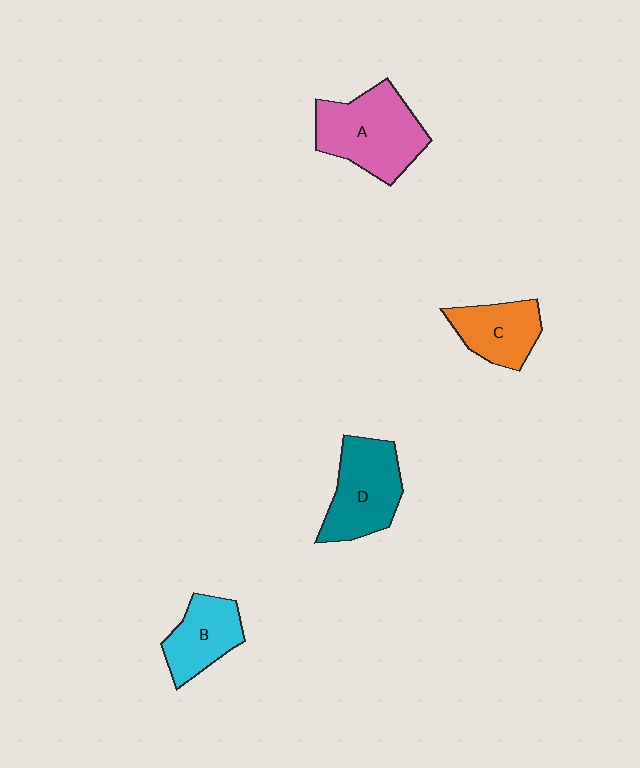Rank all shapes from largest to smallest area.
From largest to smallest: A (pink), D (teal), B (cyan), C (orange).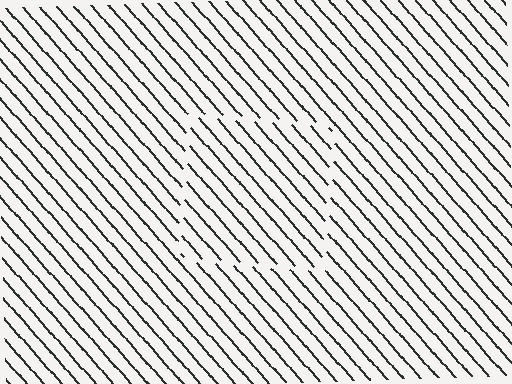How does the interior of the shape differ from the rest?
The interior of the shape contains the same grating, shifted by half a period — the contour is defined by the phase discontinuity where line-ends from the inner and outer gratings abut.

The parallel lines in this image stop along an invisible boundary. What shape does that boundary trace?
An illusory square. The interior of the shape contains the same grating, shifted by half a period — the contour is defined by the phase discontinuity where line-ends from the inner and outer gratings abut.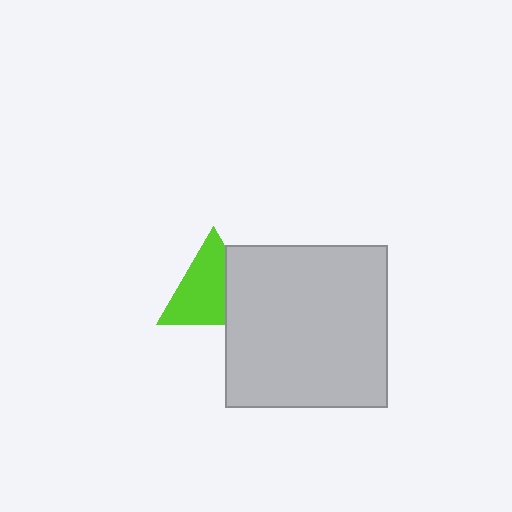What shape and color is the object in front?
The object in front is a light gray square.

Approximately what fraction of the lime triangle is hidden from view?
Roughly 32% of the lime triangle is hidden behind the light gray square.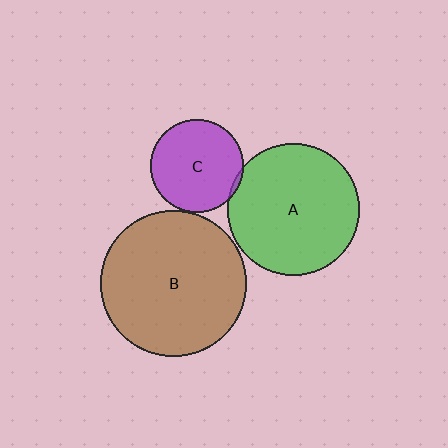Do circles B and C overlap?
Yes.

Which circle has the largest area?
Circle B (brown).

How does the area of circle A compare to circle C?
Approximately 2.0 times.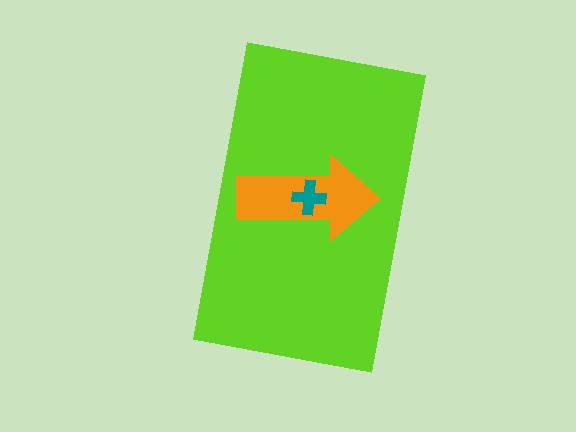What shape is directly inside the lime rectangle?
The orange arrow.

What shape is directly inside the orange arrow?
The teal cross.